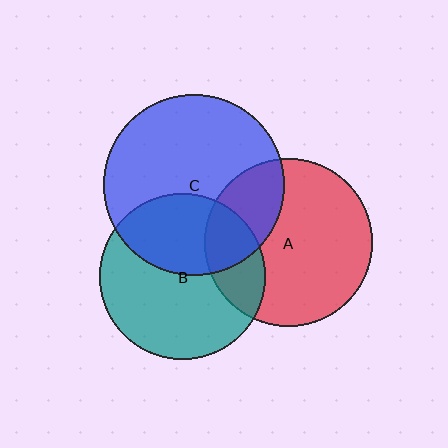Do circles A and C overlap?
Yes.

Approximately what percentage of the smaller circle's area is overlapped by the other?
Approximately 25%.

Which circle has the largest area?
Circle C (blue).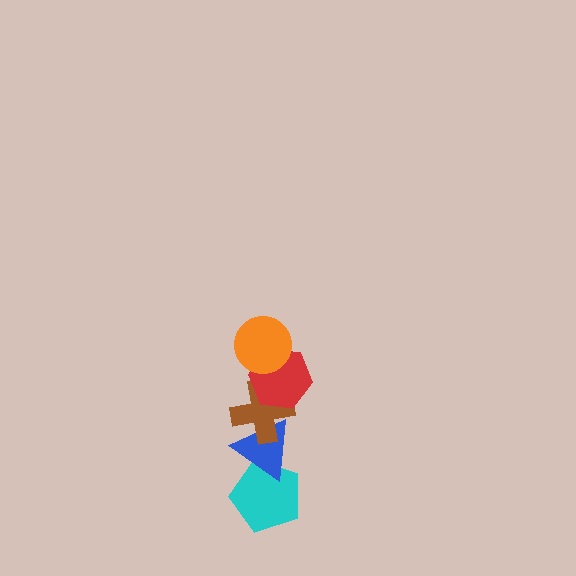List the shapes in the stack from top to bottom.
From top to bottom: the orange circle, the red hexagon, the brown cross, the blue triangle, the cyan pentagon.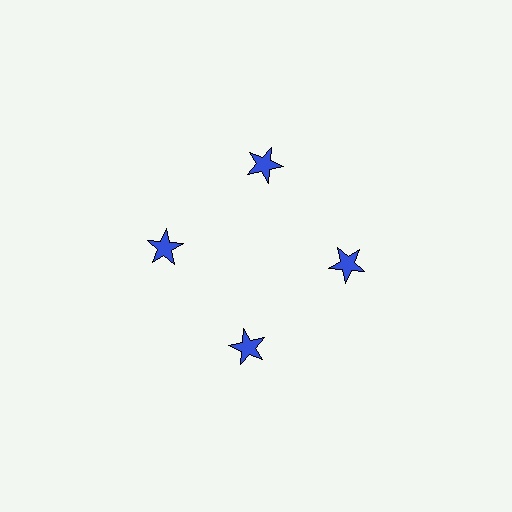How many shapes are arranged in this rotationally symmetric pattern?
There are 4 shapes, arranged in 4 groups of 1.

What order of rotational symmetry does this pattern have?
This pattern has 4-fold rotational symmetry.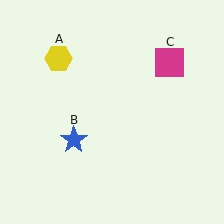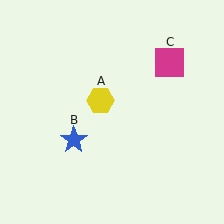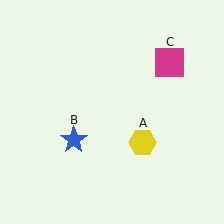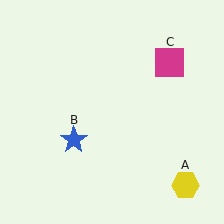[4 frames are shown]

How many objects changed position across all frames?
1 object changed position: yellow hexagon (object A).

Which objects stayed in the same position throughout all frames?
Blue star (object B) and magenta square (object C) remained stationary.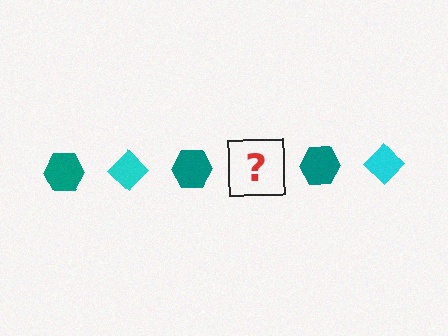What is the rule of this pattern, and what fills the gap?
The rule is that the pattern alternates between teal hexagon and cyan diamond. The gap should be filled with a cyan diamond.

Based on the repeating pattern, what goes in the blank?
The blank should be a cyan diamond.